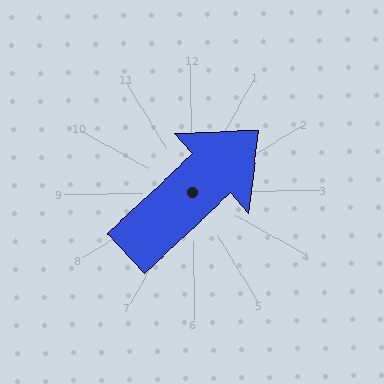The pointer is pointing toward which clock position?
Roughly 2 o'clock.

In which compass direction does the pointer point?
Northeast.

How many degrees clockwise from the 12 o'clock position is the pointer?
Approximately 48 degrees.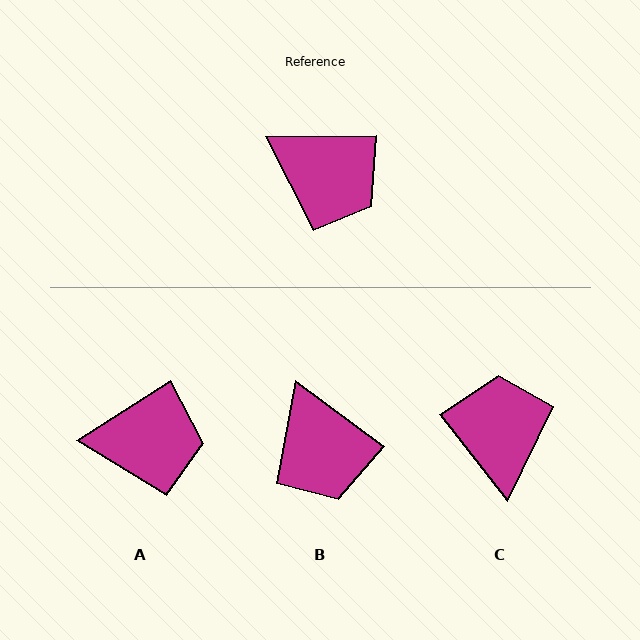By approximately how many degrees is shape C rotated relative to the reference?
Approximately 127 degrees counter-clockwise.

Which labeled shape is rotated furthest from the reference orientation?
C, about 127 degrees away.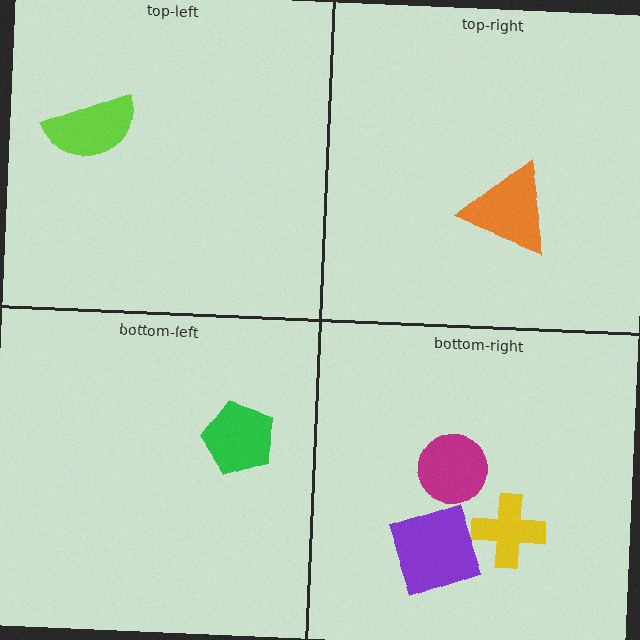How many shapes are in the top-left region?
1.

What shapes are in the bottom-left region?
The green pentagon.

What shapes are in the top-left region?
The lime semicircle.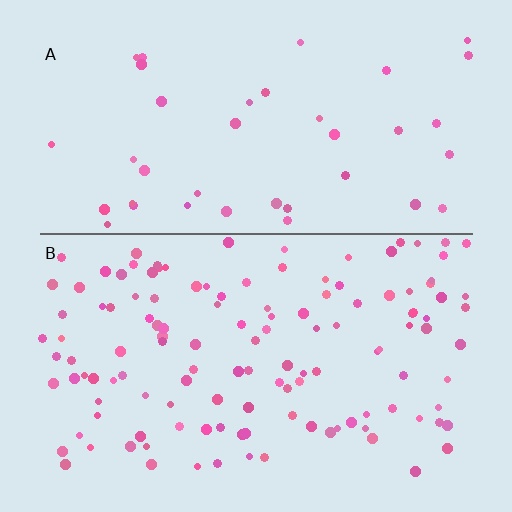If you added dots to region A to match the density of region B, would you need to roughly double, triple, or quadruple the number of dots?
Approximately triple.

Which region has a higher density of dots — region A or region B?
B (the bottom).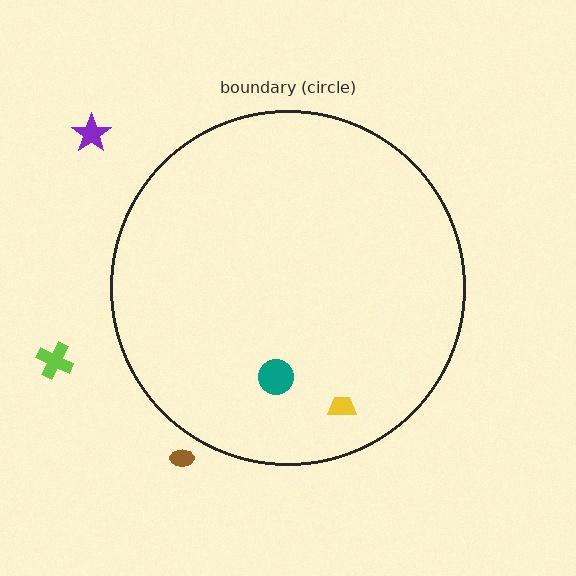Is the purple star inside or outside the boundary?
Outside.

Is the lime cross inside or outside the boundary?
Outside.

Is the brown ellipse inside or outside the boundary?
Outside.